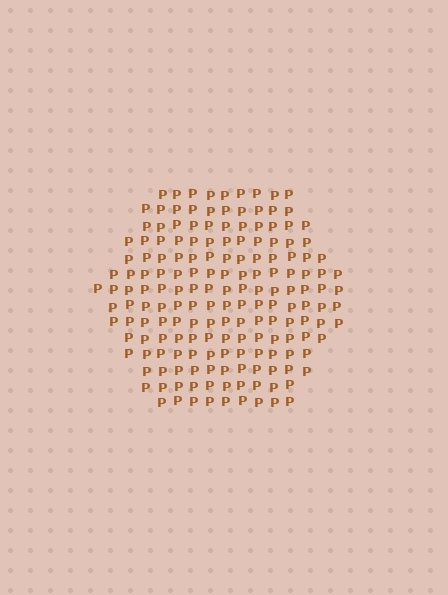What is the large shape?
The large shape is a hexagon.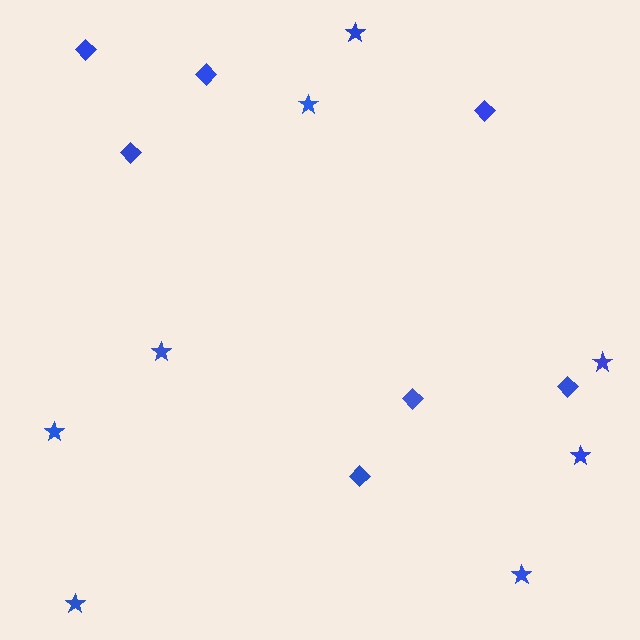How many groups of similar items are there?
There are 2 groups: one group of diamonds (7) and one group of stars (8).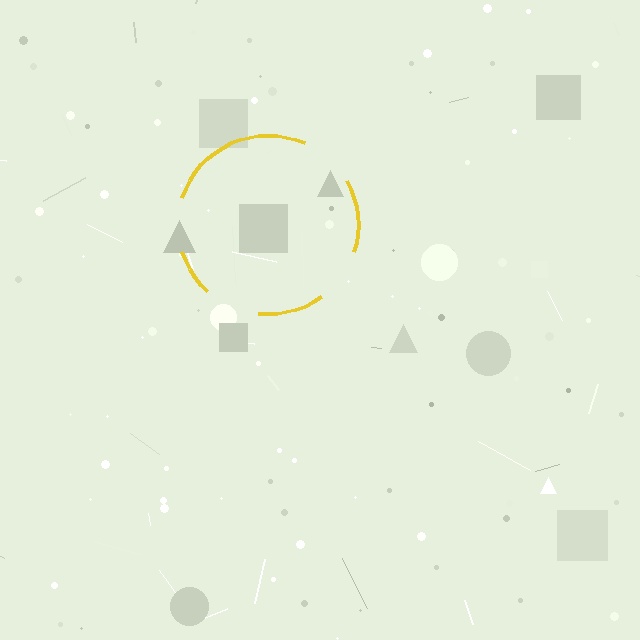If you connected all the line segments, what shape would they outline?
They would outline a circle.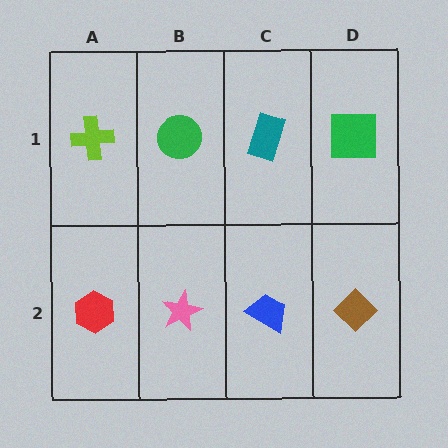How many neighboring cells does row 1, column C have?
3.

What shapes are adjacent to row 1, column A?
A red hexagon (row 2, column A), a green circle (row 1, column B).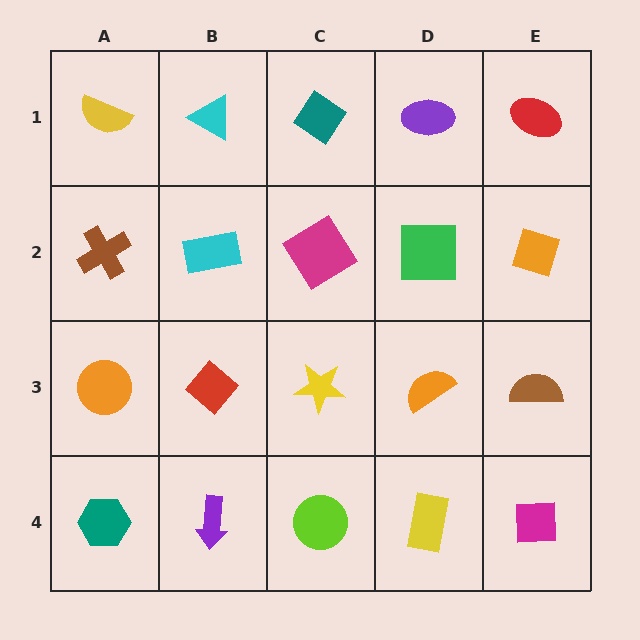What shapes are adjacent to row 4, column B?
A red diamond (row 3, column B), a teal hexagon (row 4, column A), a lime circle (row 4, column C).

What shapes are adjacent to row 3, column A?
A brown cross (row 2, column A), a teal hexagon (row 4, column A), a red diamond (row 3, column B).